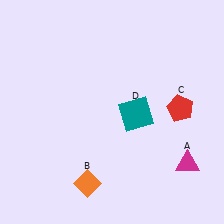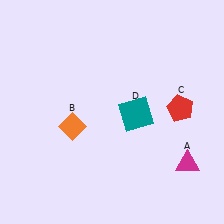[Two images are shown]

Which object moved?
The orange diamond (B) moved up.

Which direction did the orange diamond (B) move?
The orange diamond (B) moved up.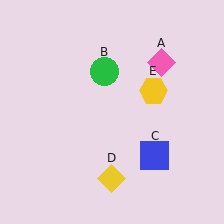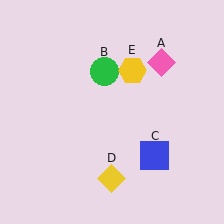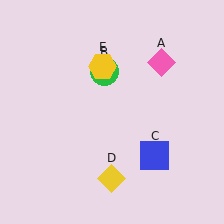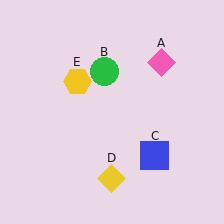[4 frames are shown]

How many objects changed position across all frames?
1 object changed position: yellow hexagon (object E).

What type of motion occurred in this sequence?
The yellow hexagon (object E) rotated counterclockwise around the center of the scene.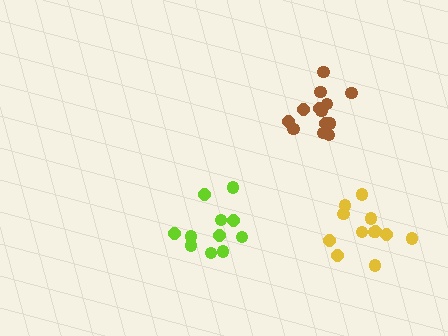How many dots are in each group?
Group 1: 11 dots, Group 2: 13 dots, Group 3: 12 dots (36 total).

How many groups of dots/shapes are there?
There are 3 groups.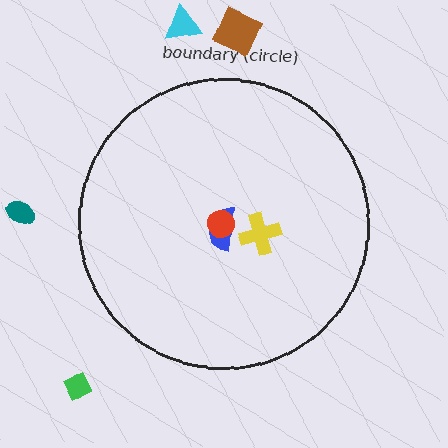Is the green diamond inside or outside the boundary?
Outside.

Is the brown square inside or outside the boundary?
Outside.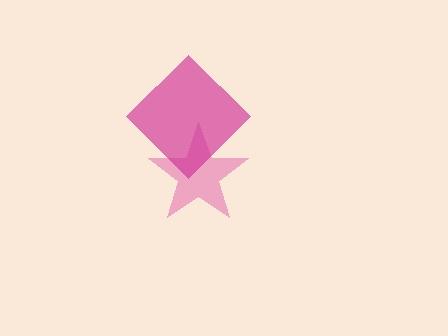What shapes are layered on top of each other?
The layered shapes are: a pink star, a magenta diamond.